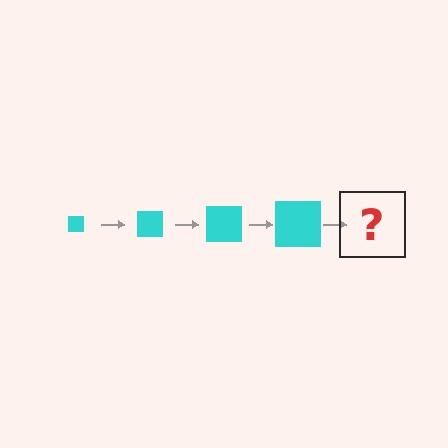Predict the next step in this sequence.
The next step is a cyan square, larger than the previous one.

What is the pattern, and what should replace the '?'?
The pattern is that the square gets progressively larger each step. The '?' should be a cyan square, larger than the previous one.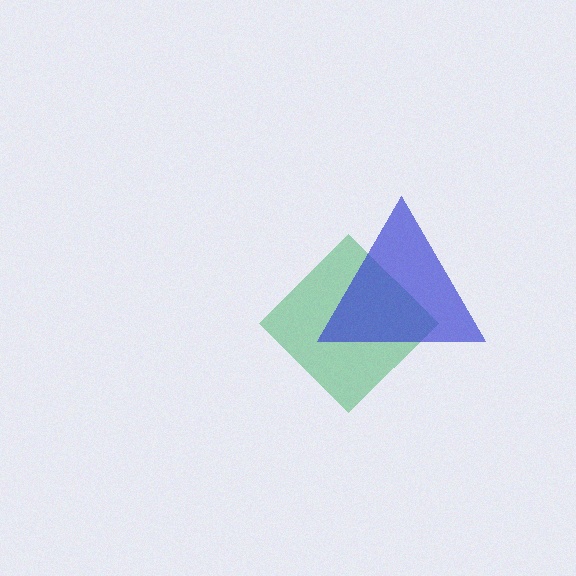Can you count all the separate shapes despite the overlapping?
Yes, there are 2 separate shapes.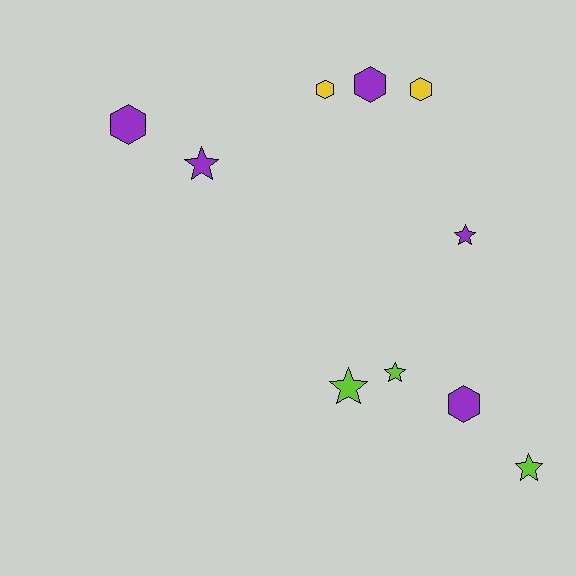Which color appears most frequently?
Purple, with 5 objects.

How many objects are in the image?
There are 10 objects.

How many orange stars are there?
There are no orange stars.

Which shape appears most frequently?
Star, with 5 objects.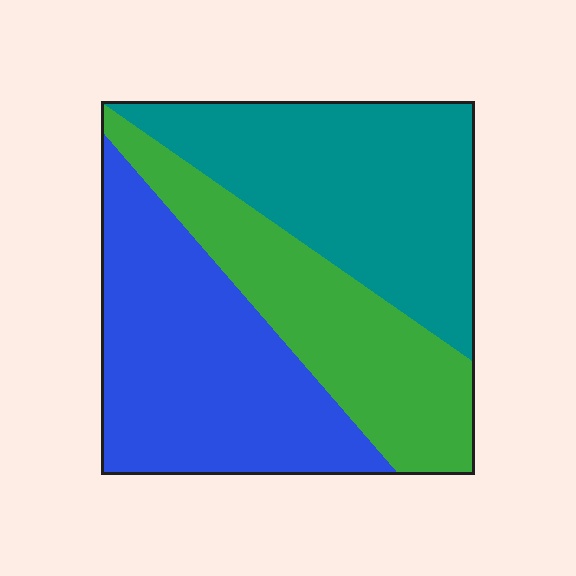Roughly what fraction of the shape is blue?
Blue covers roughly 35% of the shape.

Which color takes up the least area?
Green, at roughly 30%.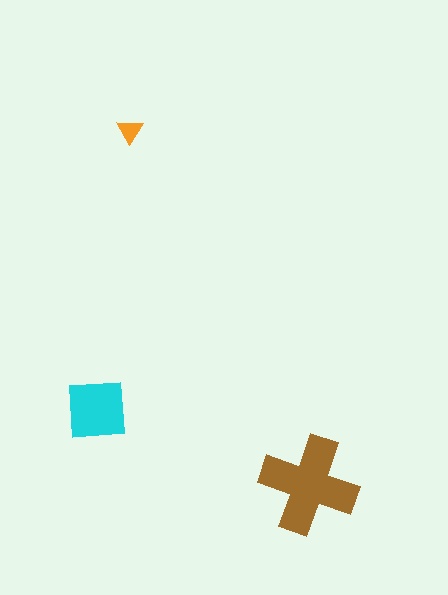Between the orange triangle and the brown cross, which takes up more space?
The brown cross.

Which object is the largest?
The brown cross.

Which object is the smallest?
The orange triangle.